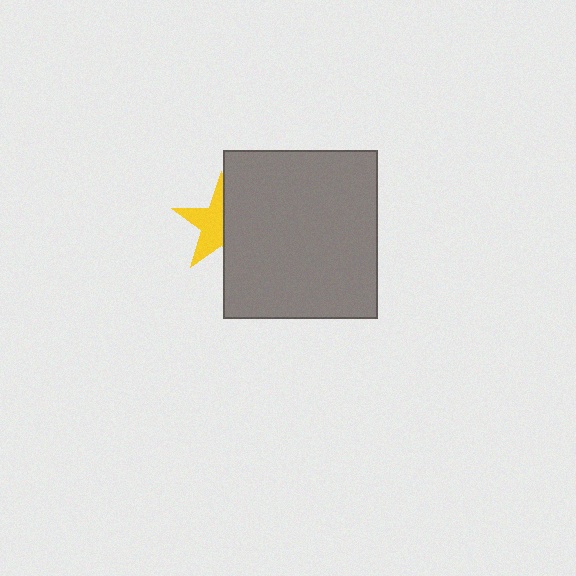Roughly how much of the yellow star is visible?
About half of it is visible (roughly 54%).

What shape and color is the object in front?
The object in front is a gray rectangle.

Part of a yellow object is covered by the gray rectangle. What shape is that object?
It is a star.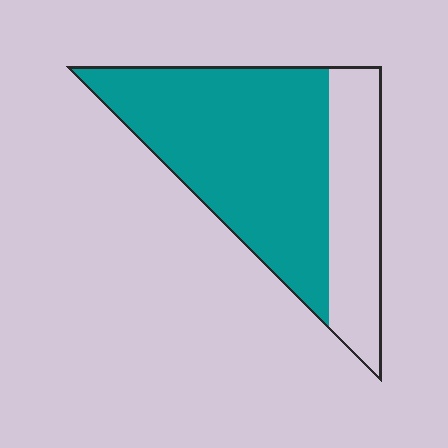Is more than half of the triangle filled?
Yes.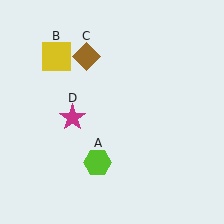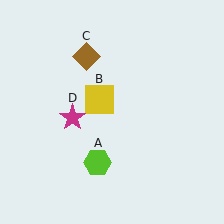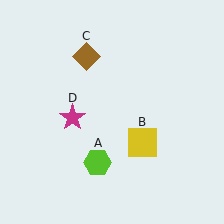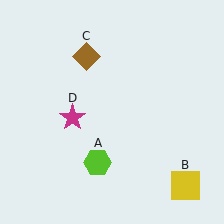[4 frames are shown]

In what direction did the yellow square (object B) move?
The yellow square (object B) moved down and to the right.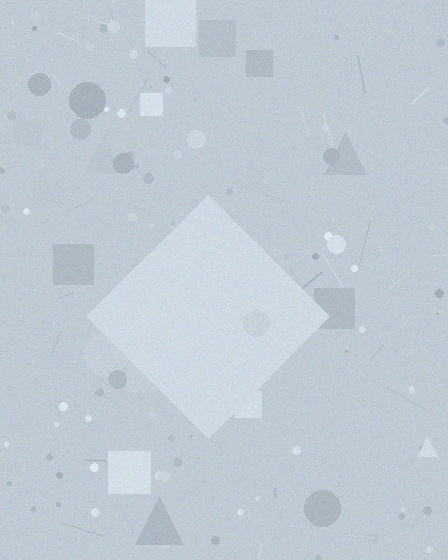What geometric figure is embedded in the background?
A diamond is embedded in the background.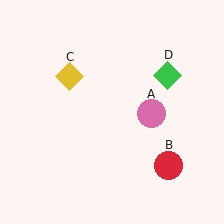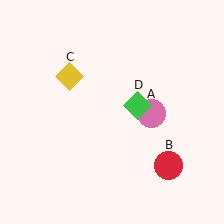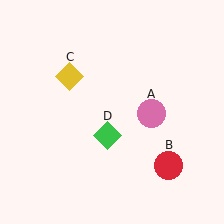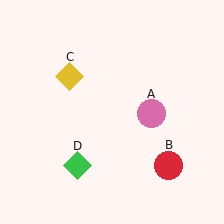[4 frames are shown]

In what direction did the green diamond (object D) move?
The green diamond (object D) moved down and to the left.